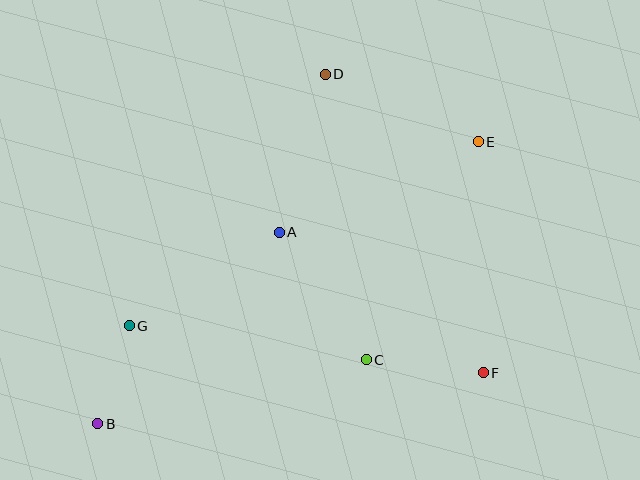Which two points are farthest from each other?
Points B and E are farthest from each other.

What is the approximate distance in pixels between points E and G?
The distance between E and G is approximately 394 pixels.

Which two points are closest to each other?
Points B and G are closest to each other.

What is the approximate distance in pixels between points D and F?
The distance between D and F is approximately 338 pixels.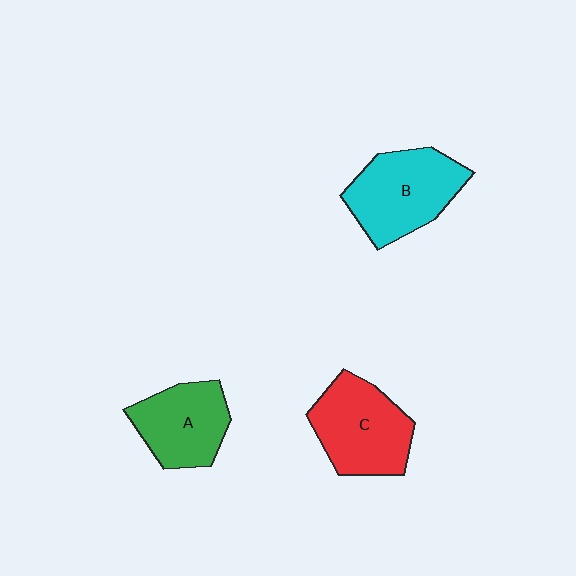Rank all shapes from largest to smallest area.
From largest to smallest: B (cyan), C (red), A (green).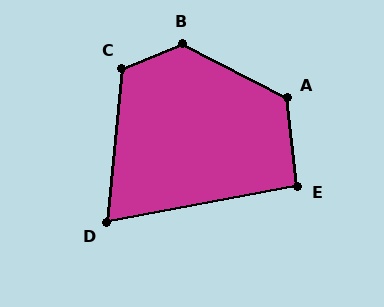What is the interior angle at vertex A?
Approximately 124 degrees (obtuse).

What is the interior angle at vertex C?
Approximately 118 degrees (obtuse).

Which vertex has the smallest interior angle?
D, at approximately 73 degrees.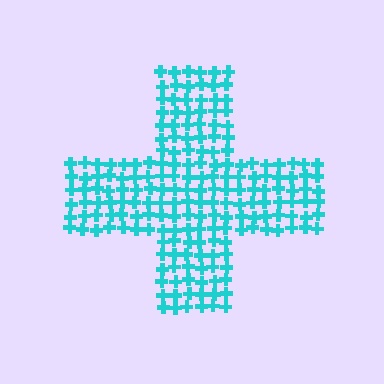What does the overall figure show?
The overall figure shows a cross.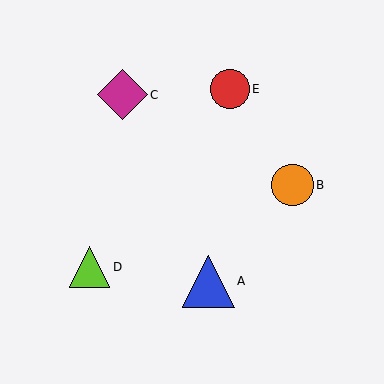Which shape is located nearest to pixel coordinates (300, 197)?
The orange circle (labeled B) at (292, 185) is nearest to that location.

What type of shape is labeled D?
Shape D is a lime triangle.